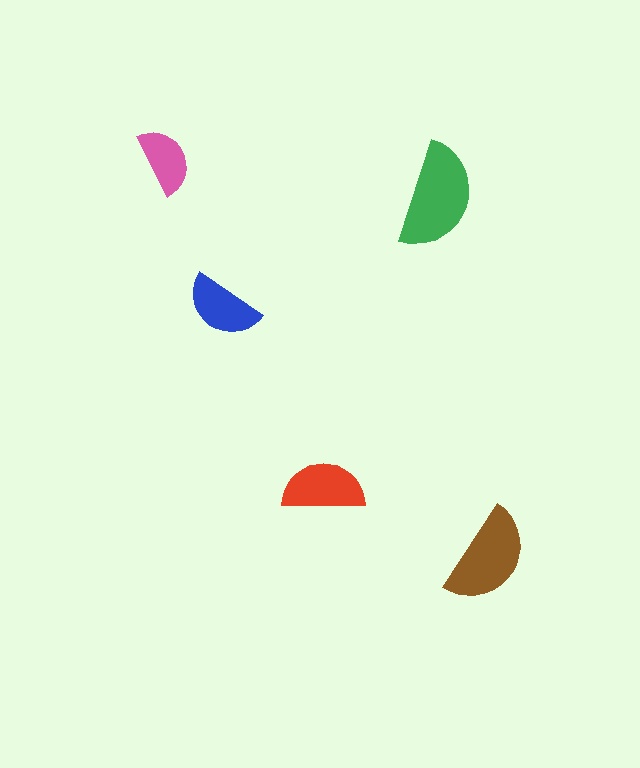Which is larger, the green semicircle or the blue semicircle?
The green one.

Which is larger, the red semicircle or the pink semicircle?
The red one.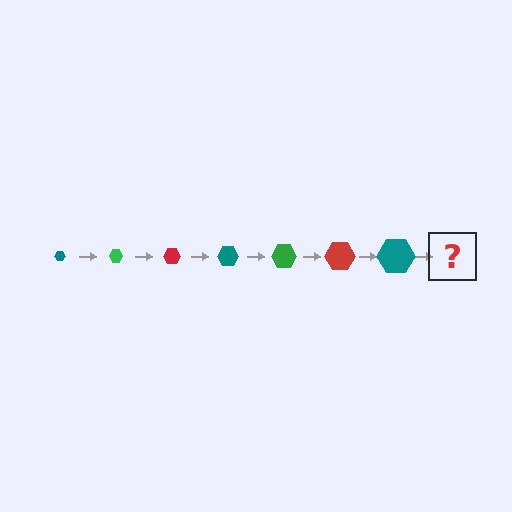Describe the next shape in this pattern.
It should be a green hexagon, larger than the previous one.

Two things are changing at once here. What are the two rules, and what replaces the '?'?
The two rules are that the hexagon grows larger each step and the color cycles through teal, green, and red. The '?' should be a green hexagon, larger than the previous one.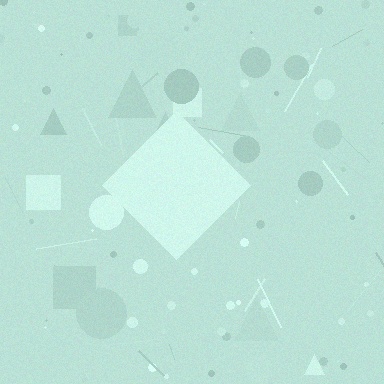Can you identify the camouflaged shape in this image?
The camouflaged shape is a diamond.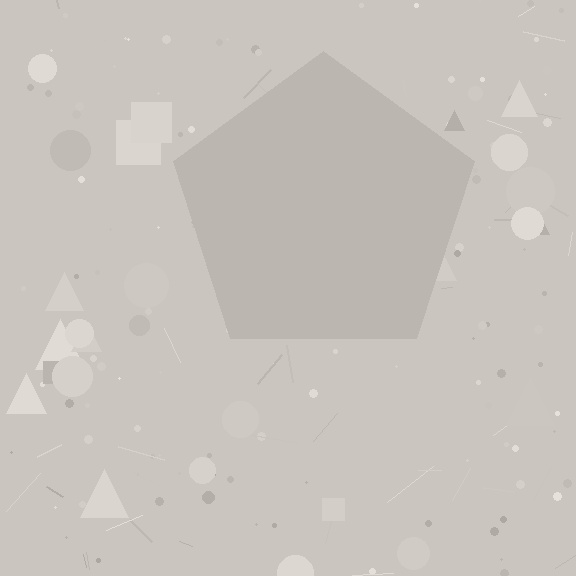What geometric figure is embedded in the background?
A pentagon is embedded in the background.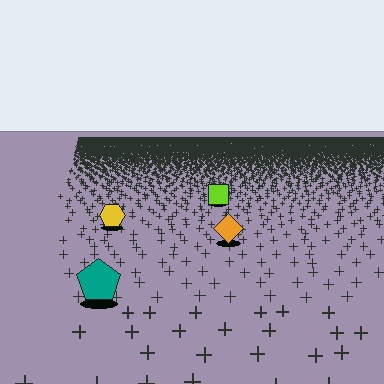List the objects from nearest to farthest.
From nearest to farthest: the teal pentagon, the orange diamond, the yellow hexagon, the lime square.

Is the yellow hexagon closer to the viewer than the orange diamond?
No. The orange diamond is closer — you can tell from the texture gradient: the ground texture is coarser near it.